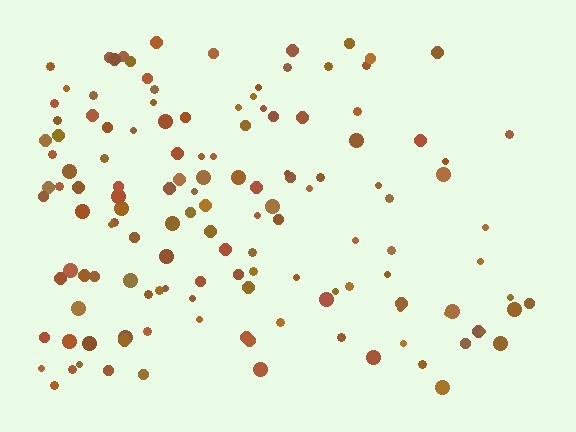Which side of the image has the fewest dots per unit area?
The right.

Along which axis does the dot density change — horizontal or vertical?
Horizontal.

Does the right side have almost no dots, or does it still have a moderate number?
Still a moderate number, just noticeably fewer than the left.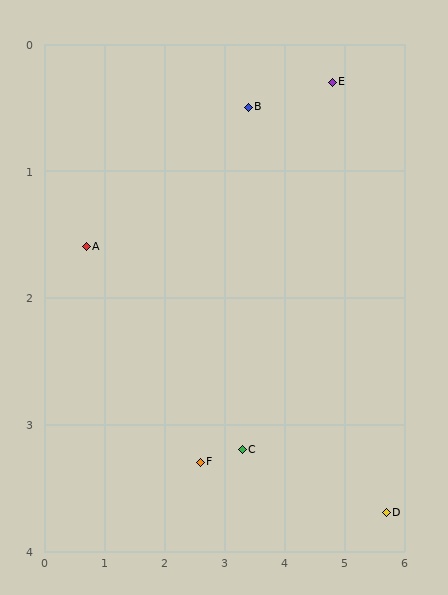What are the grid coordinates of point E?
Point E is at approximately (4.8, 0.3).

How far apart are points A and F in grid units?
Points A and F are about 2.5 grid units apart.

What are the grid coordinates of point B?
Point B is at approximately (3.4, 0.5).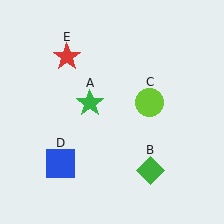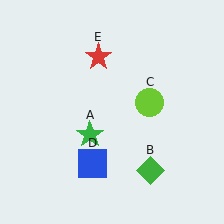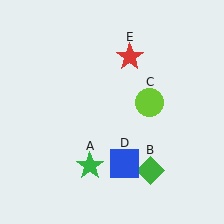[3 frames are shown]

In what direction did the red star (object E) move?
The red star (object E) moved right.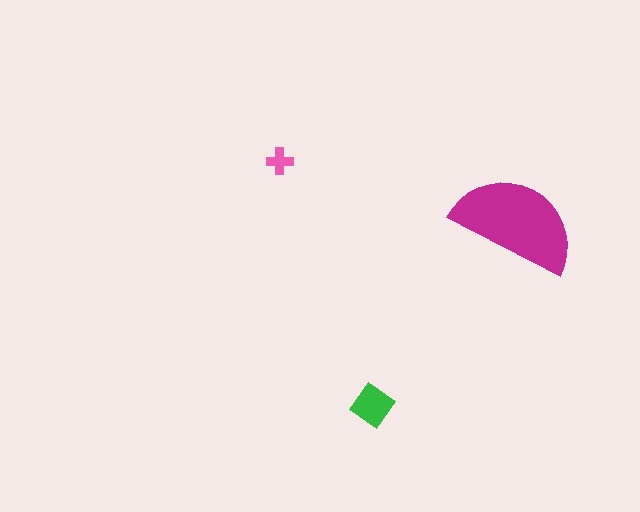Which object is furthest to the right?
The magenta semicircle is rightmost.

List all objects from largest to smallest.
The magenta semicircle, the green diamond, the pink cross.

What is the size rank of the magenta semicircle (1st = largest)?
1st.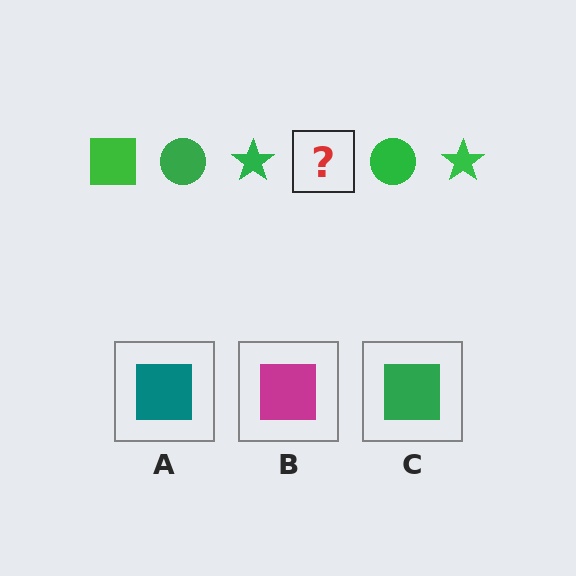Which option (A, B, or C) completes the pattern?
C.